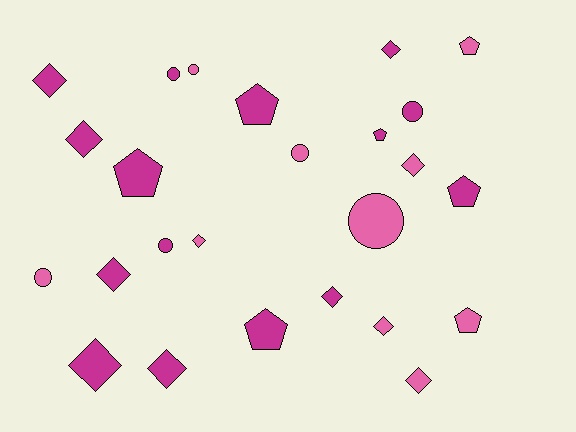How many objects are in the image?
There are 25 objects.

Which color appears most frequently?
Magenta, with 15 objects.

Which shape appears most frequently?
Diamond, with 11 objects.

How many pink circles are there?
There are 4 pink circles.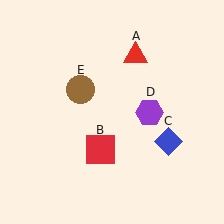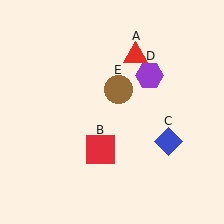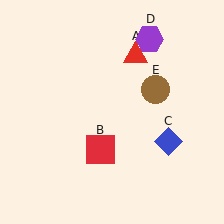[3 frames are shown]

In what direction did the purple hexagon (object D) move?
The purple hexagon (object D) moved up.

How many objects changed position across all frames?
2 objects changed position: purple hexagon (object D), brown circle (object E).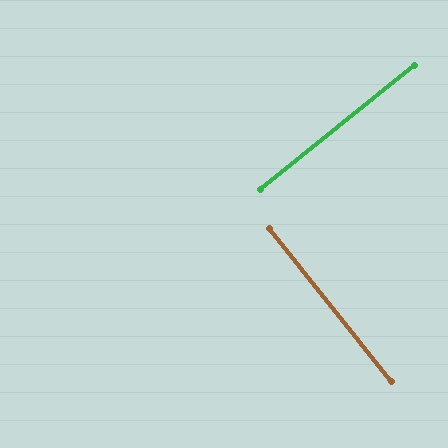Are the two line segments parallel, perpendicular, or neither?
Perpendicular — they meet at approximately 90°.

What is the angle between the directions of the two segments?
Approximately 90 degrees.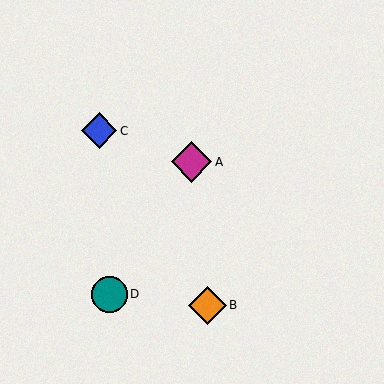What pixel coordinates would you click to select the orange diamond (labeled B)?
Click at (207, 305) to select the orange diamond B.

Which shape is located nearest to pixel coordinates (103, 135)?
The blue diamond (labeled C) at (99, 131) is nearest to that location.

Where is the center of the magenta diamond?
The center of the magenta diamond is at (192, 162).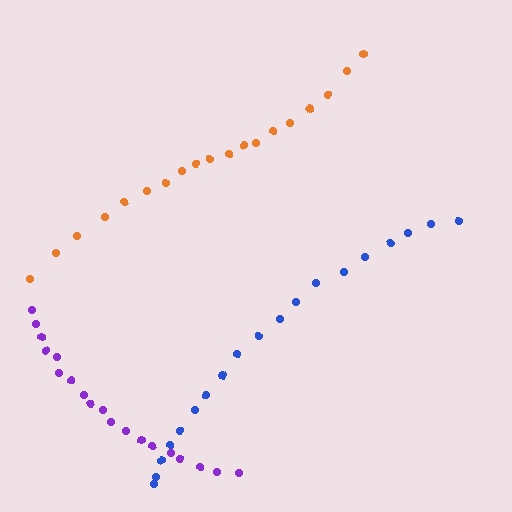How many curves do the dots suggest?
There are 3 distinct paths.